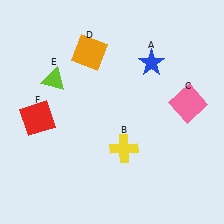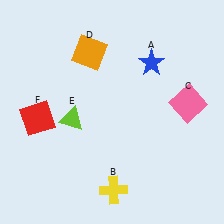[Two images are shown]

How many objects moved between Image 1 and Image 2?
2 objects moved between the two images.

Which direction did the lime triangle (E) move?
The lime triangle (E) moved down.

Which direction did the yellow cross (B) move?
The yellow cross (B) moved down.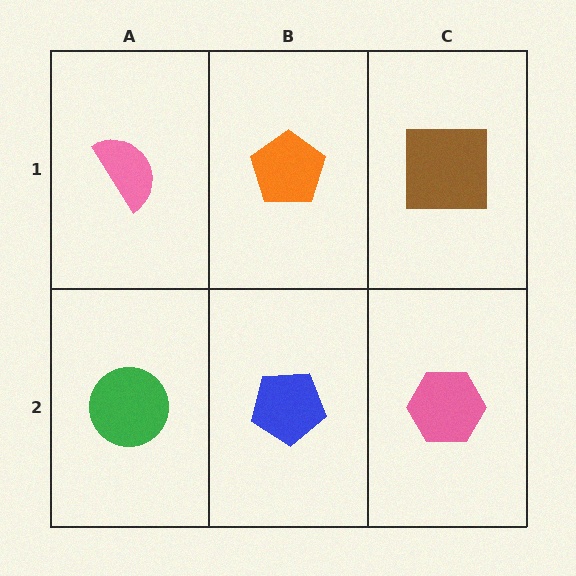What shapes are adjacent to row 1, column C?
A pink hexagon (row 2, column C), an orange pentagon (row 1, column B).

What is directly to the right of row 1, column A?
An orange pentagon.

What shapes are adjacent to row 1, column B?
A blue pentagon (row 2, column B), a pink semicircle (row 1, column A), a brown square (row 1, column C).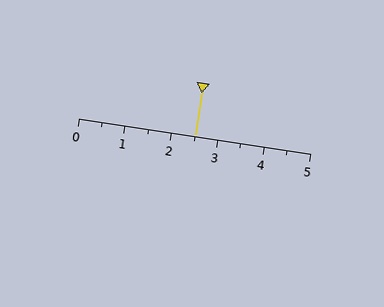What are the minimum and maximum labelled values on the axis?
The axis runs from 0 to 5.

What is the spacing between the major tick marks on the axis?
The major ticks are spaced 1 apart.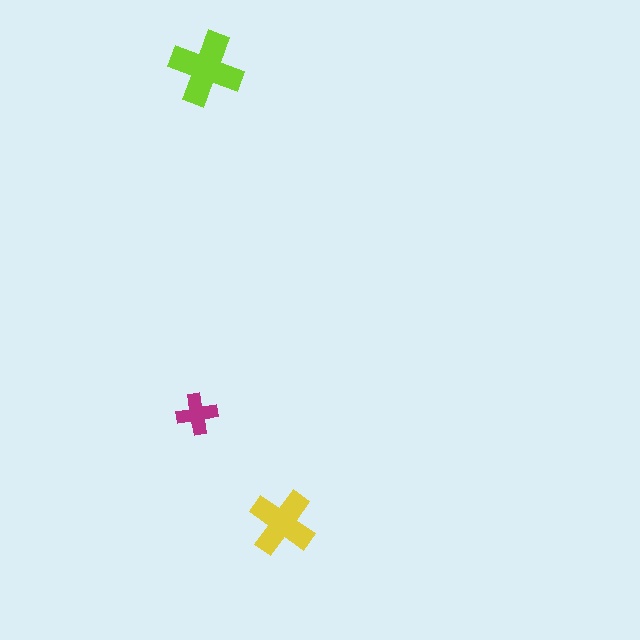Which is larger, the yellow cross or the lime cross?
The lime one.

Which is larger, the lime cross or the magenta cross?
The lime one.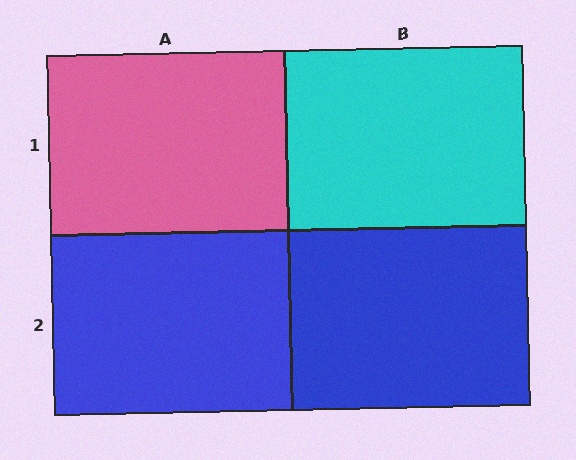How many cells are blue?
2 cells are blue.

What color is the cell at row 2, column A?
Blue.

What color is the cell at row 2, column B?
Blue.